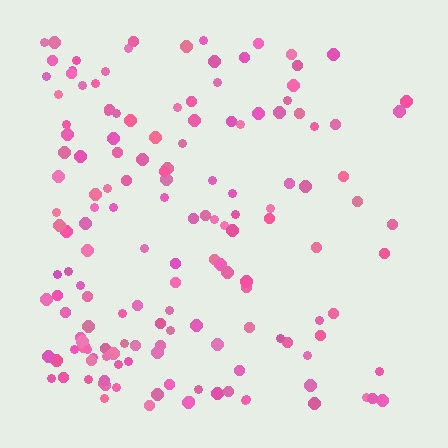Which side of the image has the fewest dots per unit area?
The right.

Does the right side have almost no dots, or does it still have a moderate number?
Still a moderate number, just noticeably fewer than the left.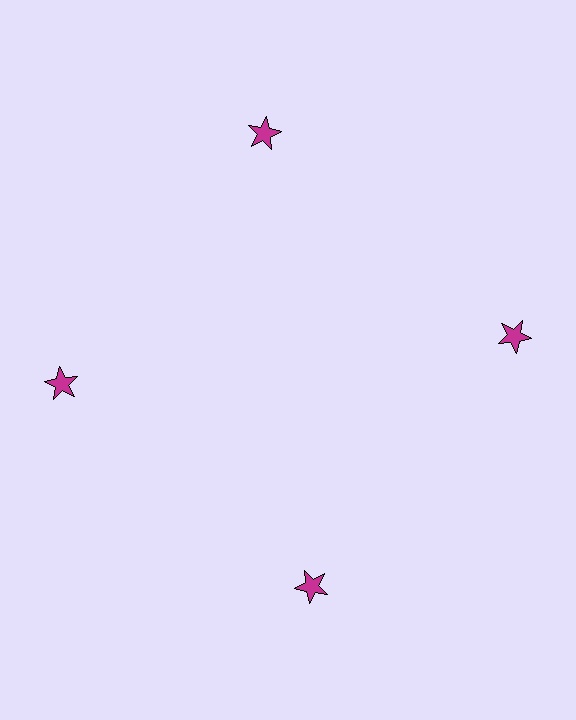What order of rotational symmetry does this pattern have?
This pattern has 4-fold rotational symmetry.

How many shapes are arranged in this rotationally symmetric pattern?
There are 4 shapes, arranged in 4 groups of 1.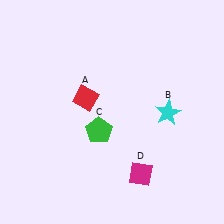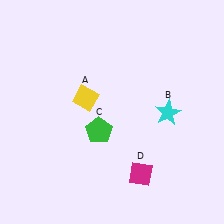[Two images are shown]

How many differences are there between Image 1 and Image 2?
There is 1 difference between the two images.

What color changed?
The diamond (A) changed from red in Image 1 to yellow in Image 2.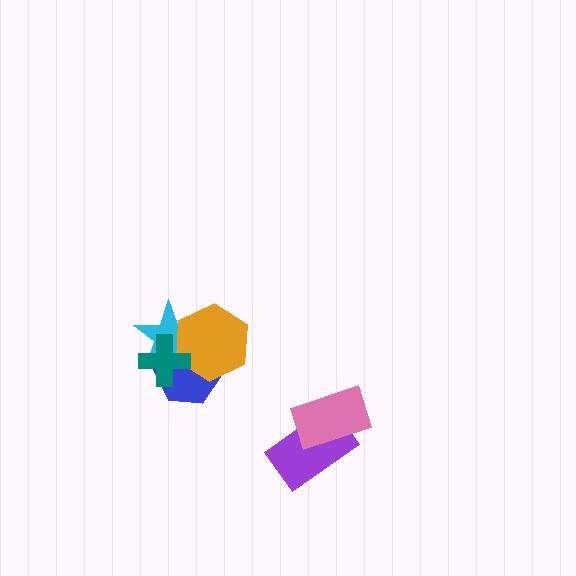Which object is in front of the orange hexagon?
The teal cross is in front of the orange hexagon.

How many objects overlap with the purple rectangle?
1 object overlaps with the purple rectangle.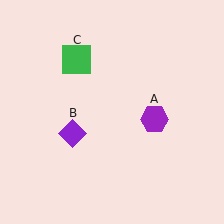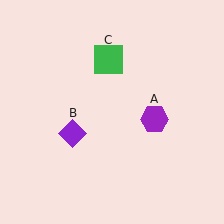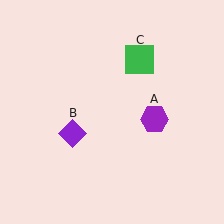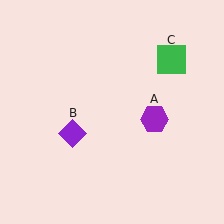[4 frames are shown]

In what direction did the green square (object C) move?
The green square (object C) moved right.